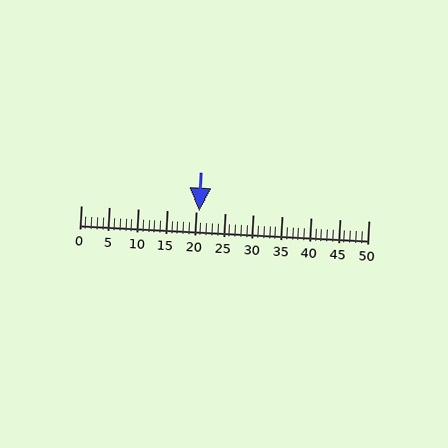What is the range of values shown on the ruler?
The ruler shows values from 0 to 50.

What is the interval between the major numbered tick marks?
The major tick marks are spaced 5 units apart.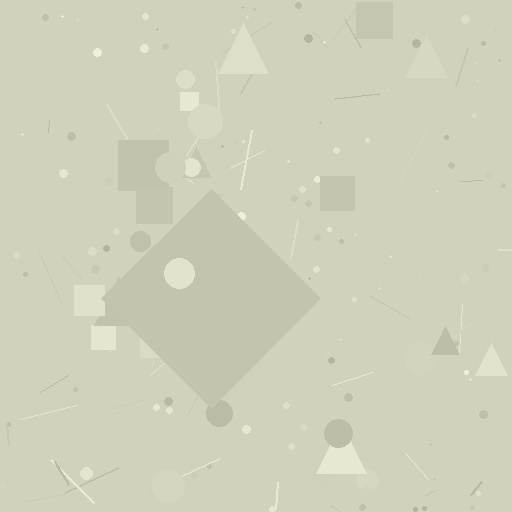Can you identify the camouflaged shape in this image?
The camouflaged shape is a diamond.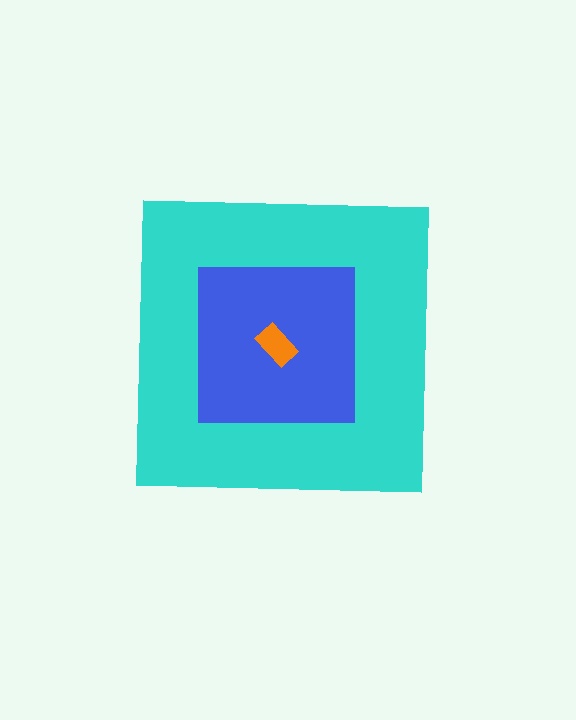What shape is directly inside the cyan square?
The blue square.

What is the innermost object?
The orange rectangle.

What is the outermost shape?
The cyan square.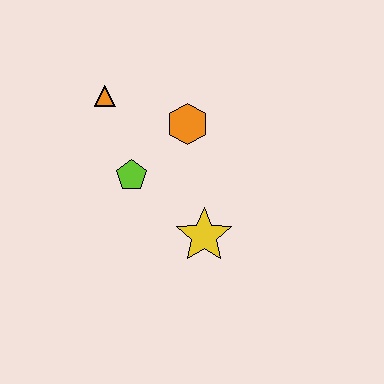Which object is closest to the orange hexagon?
The lime pentagon is closest to the orange hexagon.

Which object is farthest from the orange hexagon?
The yellow star is farthest from the orange hexagon.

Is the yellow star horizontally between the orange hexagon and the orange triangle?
No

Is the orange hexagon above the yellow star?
Yes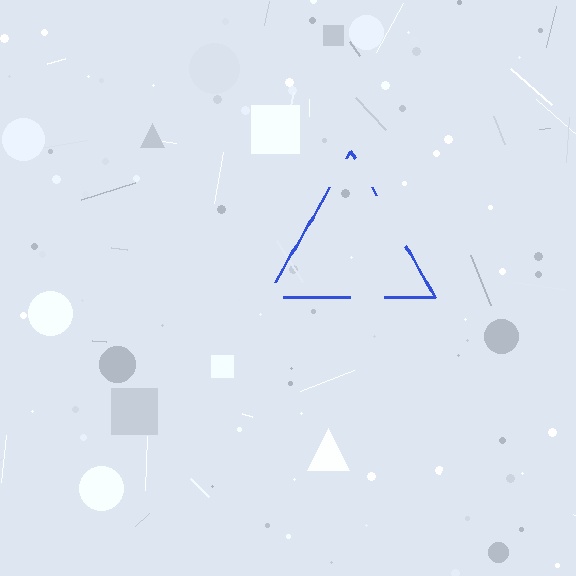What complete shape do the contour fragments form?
The contour fragments form a triangle.